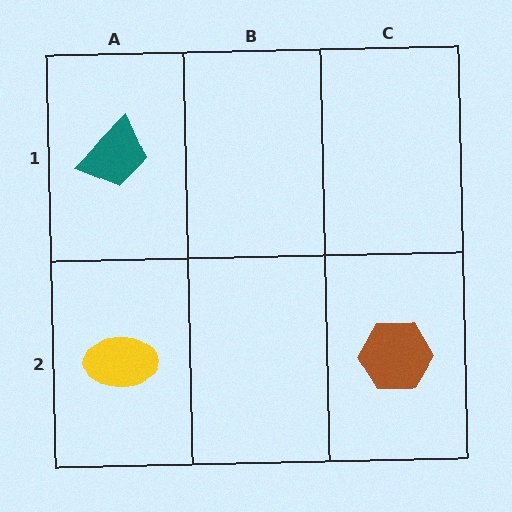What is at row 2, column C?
A brown hexagon.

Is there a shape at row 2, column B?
No, that cell is empty.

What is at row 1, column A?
A teal trapezoid.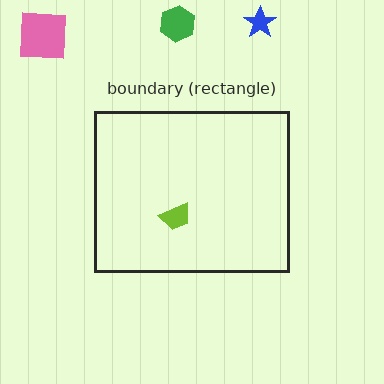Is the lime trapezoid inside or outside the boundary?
Inside.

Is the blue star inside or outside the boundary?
Outside.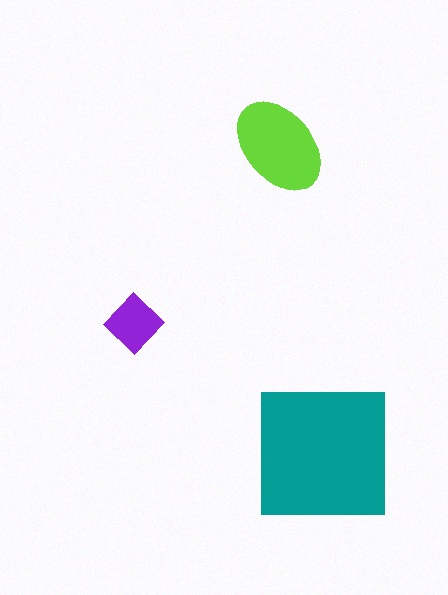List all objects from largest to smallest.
The teal square, the lime ellipse, the purple diamond.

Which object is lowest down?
The teal square is bottommost.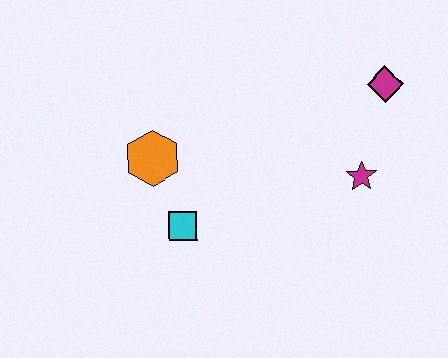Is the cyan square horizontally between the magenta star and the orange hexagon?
Yes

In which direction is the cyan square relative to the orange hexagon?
The cyan square is below the orange hexagon.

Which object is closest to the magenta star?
The magenta diamond is closest to the magenta star.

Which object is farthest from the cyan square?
The magenta diamond is farthest from the cyan square.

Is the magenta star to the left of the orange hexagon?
No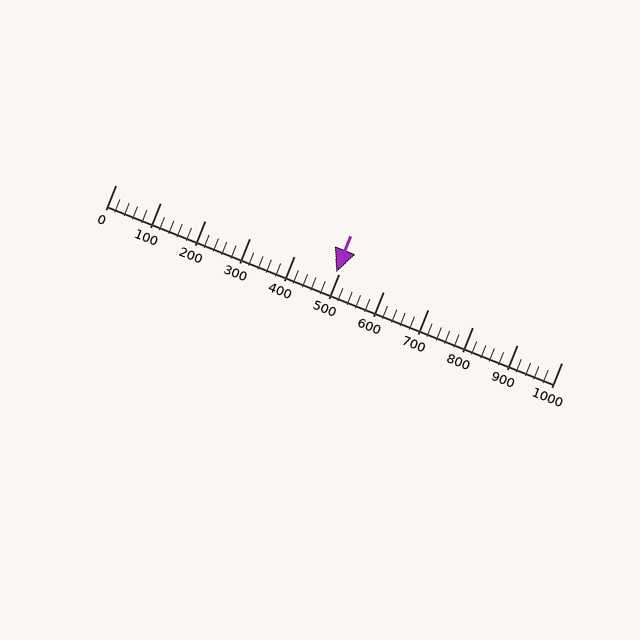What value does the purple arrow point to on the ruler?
The purple arrow points to approximately 495.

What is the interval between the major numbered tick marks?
The major tick marks are spaced 100 units apart.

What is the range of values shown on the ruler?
The ruler shows values from 0 to 1000.